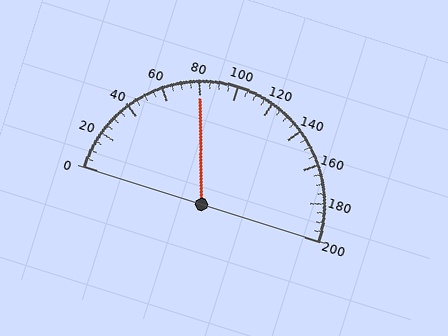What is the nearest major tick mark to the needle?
The nearest major tick mark is 80.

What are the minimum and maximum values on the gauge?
The gauge ranges from 0 to 200.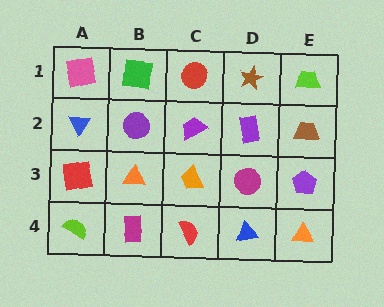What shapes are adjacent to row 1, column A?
A blue triangle (row 2, column A), a green square (row 1, column B).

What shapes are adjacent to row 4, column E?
A purple pentagon (row 3, column E), a blue triangle (row 4, column D).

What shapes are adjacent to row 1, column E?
A brown trapezoid (row 2, column E), a brown star (row 1, column D).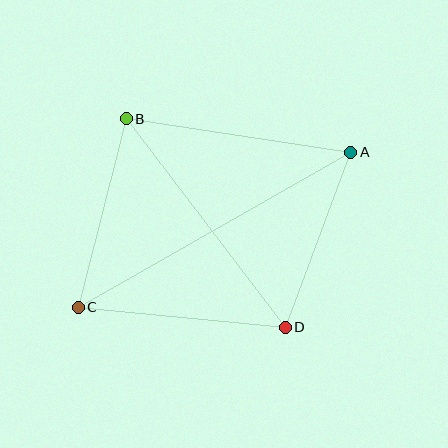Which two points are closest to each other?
Points A and D are closest to each other.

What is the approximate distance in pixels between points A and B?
The distance between A and B is approximately 227 pixels.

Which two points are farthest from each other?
Points A and C are farthest from each other.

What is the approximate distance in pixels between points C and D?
The distance between C and D is approximately 208 pixels.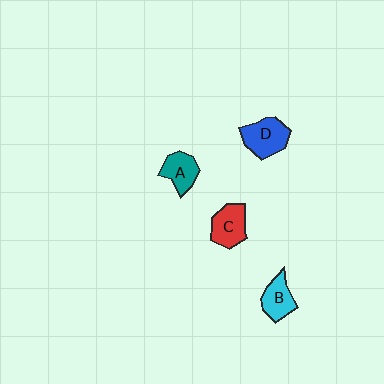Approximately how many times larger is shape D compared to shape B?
Approximately 1.3 times.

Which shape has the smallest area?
Shape B (cyan).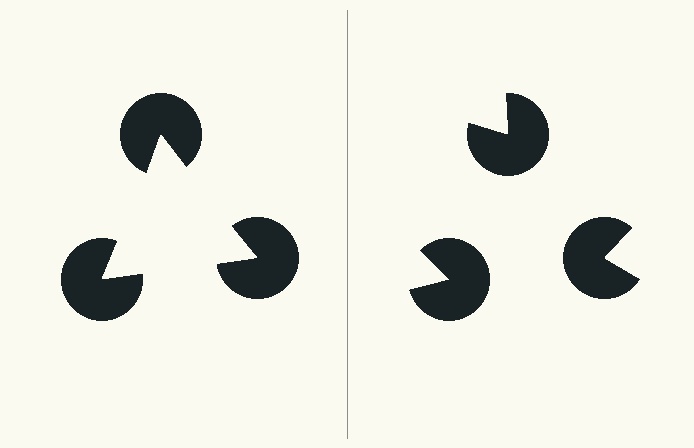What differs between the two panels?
The pac-man discs are positioned identically on both sides; only the wedge orientations differ. On the left they align to a triangle; on the right they are misaligned.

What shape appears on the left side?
An illusory triangle.